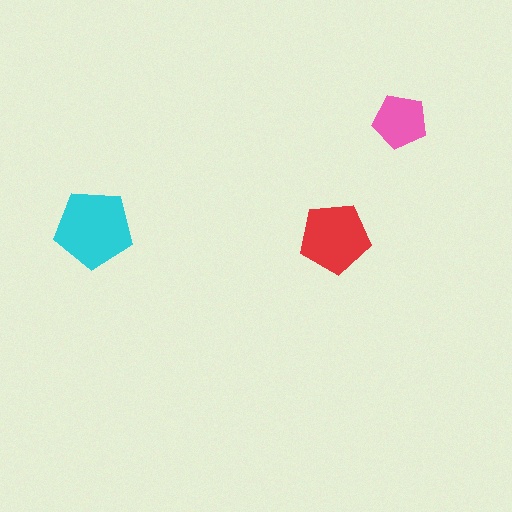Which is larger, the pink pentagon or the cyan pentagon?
The cyan one.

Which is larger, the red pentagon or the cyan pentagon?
The cyan one.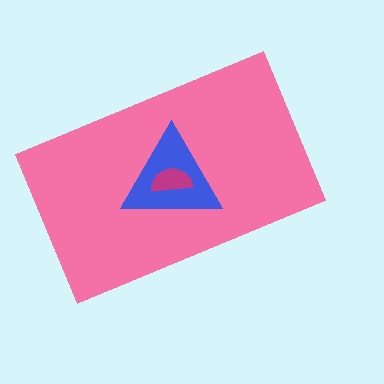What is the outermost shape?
The pink rectangle.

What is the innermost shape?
The magenta semicircle.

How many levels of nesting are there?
3.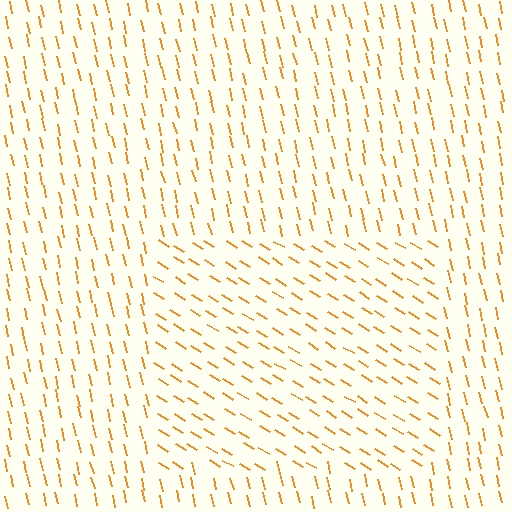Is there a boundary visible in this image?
Yes, there is a texture boundary formed by a change in line orientation.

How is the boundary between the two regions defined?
The boundary is defined purely by a change in line orientation (approximately 45 degrees difference). All lines are the same color and thickness.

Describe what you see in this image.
The image is filled with small orange line segments. A rectangle region in the image has lines oriented differently from the surrounding lines, creating a visible texture boundary.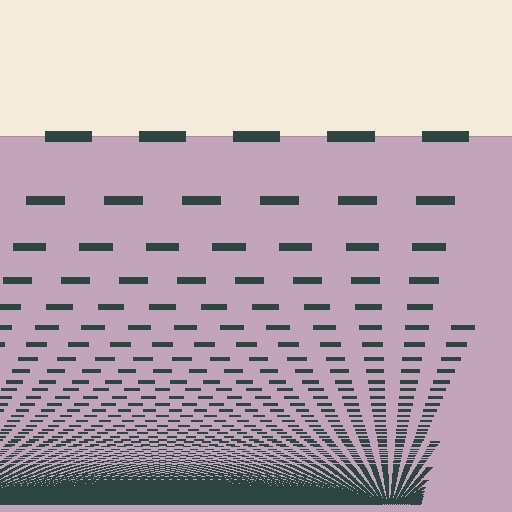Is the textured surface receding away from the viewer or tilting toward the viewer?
The surface appears to tilt toward the viewer. Texture elements get larger and sparser toward the top.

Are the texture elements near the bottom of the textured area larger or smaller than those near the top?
Smaller. The gradient is inverted — elements near the bottom are smaller and denser.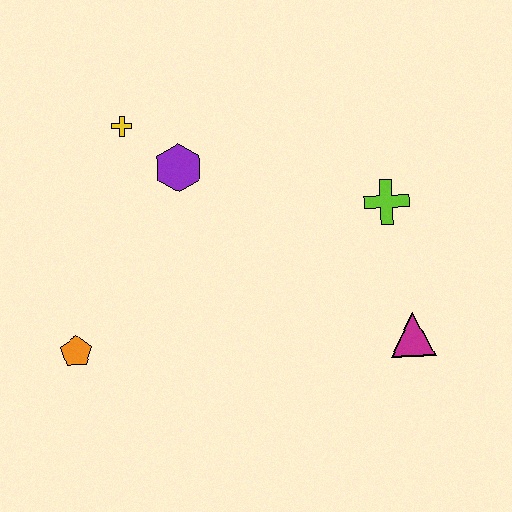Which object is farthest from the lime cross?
The orange pentagon is farthest from the lime cross.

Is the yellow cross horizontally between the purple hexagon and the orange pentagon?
Yes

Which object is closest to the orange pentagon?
The purple hexagon is closest to the orange pentagon.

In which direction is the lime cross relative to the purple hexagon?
The lime cross is to the right of the purple hexagon.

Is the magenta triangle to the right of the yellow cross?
Yes